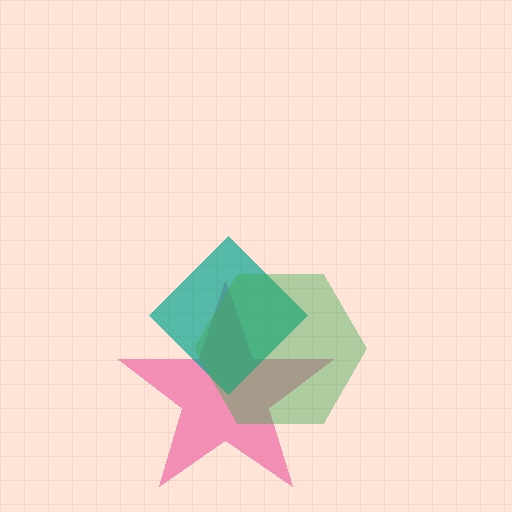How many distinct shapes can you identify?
There are 3 distinct shapes: a pink star, a teal diamond, a green hexagon.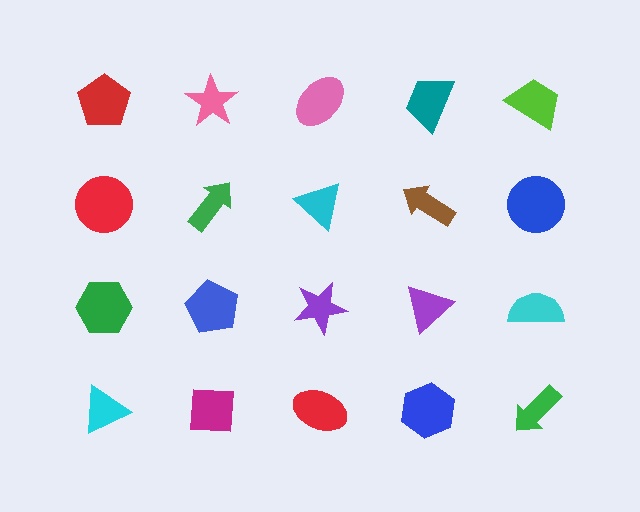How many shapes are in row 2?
5 shapes.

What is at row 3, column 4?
A purple triangle.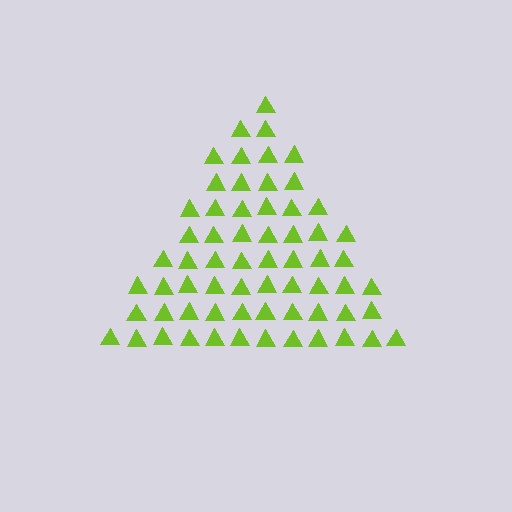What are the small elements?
The small elements are triangles.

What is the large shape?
The large shape is a triangle.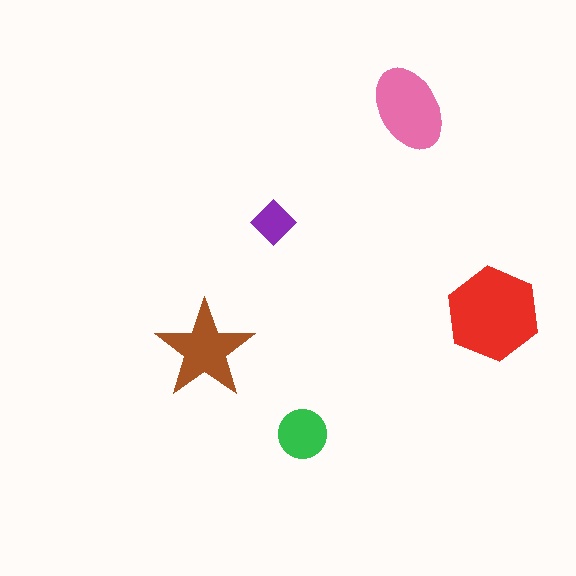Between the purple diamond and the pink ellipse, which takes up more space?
The pink ellipse.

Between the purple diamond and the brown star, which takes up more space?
The brown star.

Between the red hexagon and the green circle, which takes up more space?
The red hexagon.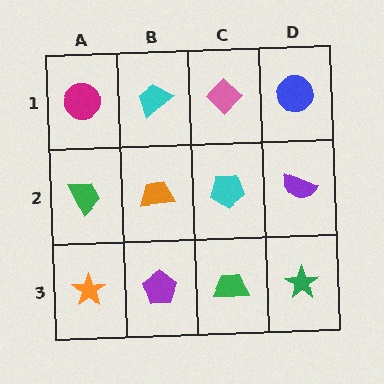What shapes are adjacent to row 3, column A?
A green trapezoid (row 2, column A), a purple pentagon (row 3, column B).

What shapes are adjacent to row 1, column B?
An orange trapezoid (row 2, column B), a magenta circle (row 1, column A), a pink diamond (row 1, column C).